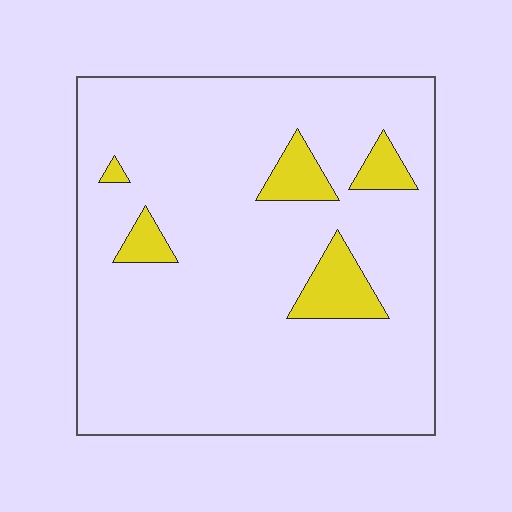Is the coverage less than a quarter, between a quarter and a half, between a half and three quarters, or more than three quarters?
Less than a quarter.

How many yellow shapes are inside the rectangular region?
5.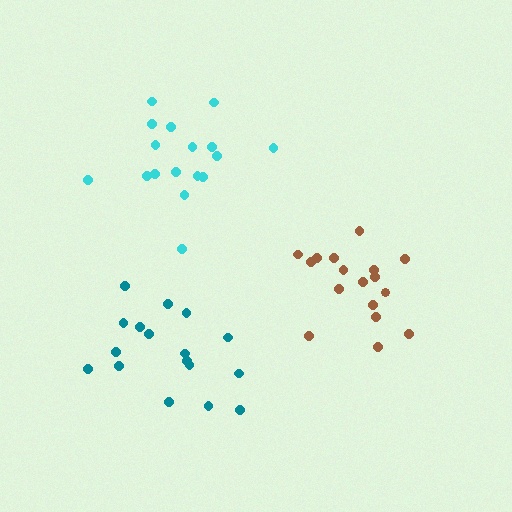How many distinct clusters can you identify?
There are 3 distinct clusters.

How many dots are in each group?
Group 1: 17 dots, Group 2: 17 dots, Group 3: 17 dots (51 total).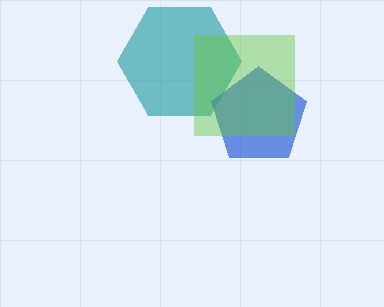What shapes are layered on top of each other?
The layered shapes are: a teal hexagon, a blue pentagon, a lime square.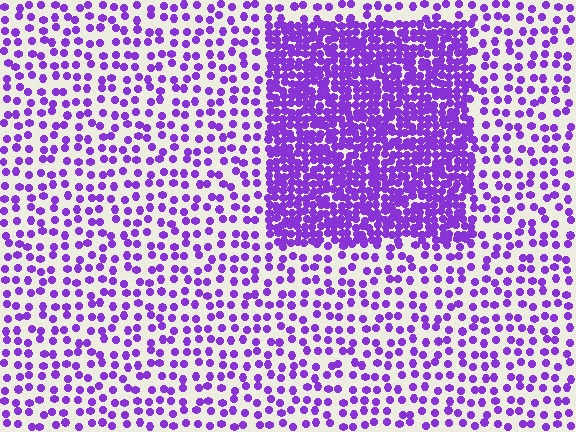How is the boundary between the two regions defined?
The boundary is defined by a change in element density (approximately 2.8x ratio). All elements are the same color, size, and shape.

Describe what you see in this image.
The image contains small purple elements arranged at two different densities. A rectangle-shaped region is visible where the elements are more densely packed than the surrounding area.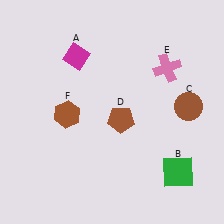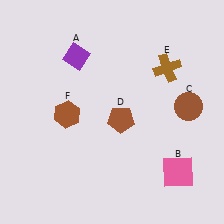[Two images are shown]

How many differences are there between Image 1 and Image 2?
There are 3 differences between the two images.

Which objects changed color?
A changed from magenta to purple. B changed from green to pink. E changed from pink to brown.